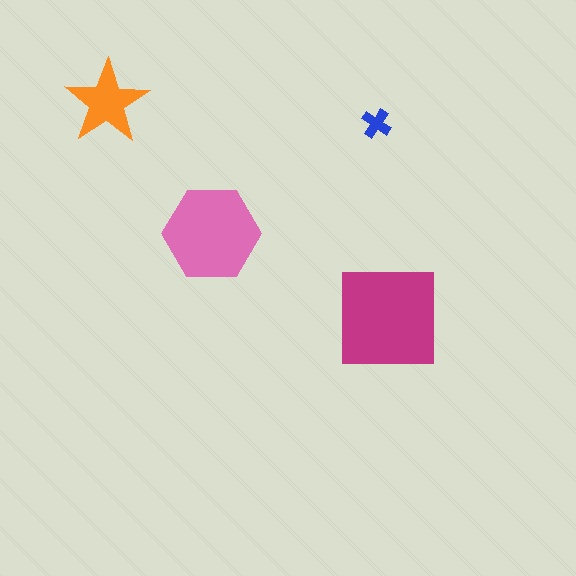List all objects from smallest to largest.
The blue cross, the orange star, the pink hexagon, the magenta square.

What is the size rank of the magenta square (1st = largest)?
1st.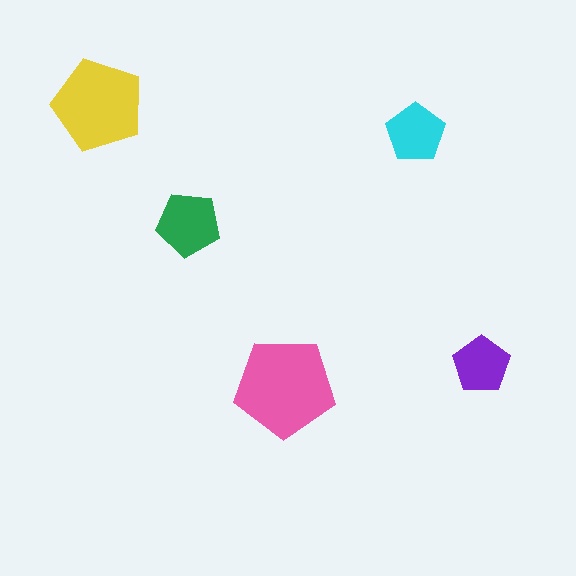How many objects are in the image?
There are 5 objects in the image.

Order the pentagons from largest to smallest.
the pink one, the yellow one, the green one, the cyan one, the purple one.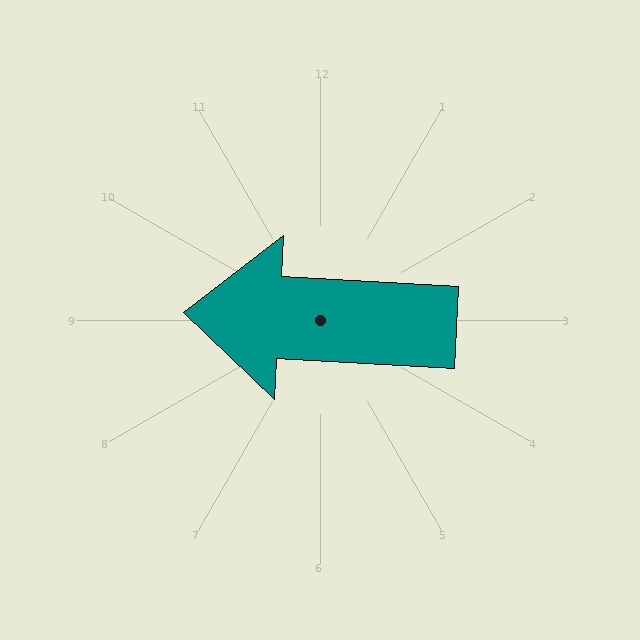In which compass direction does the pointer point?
West.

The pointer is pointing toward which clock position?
Roughly 9 o'clock.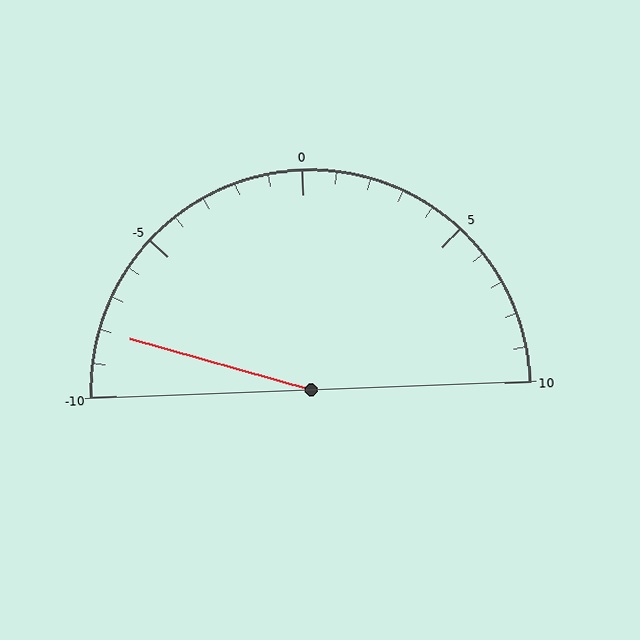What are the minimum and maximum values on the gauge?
The gauge ranges from -10 to 10.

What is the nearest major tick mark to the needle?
The nearest major tick mark is -10.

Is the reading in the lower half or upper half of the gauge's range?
The reading is in the lower half of the range (-10 to 10).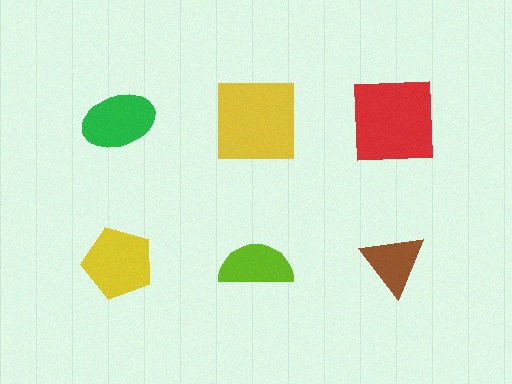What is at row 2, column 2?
A lime semicircle.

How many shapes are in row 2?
3 shapes.